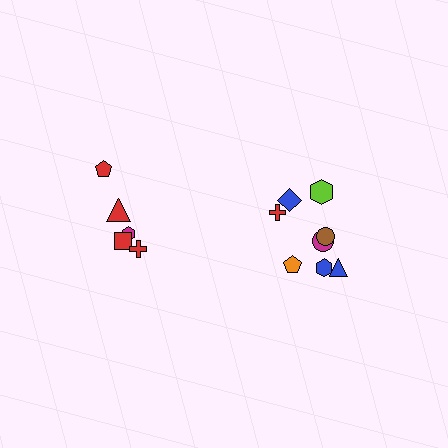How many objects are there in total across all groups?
There are 13 objects.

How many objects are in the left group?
There are 5 objects.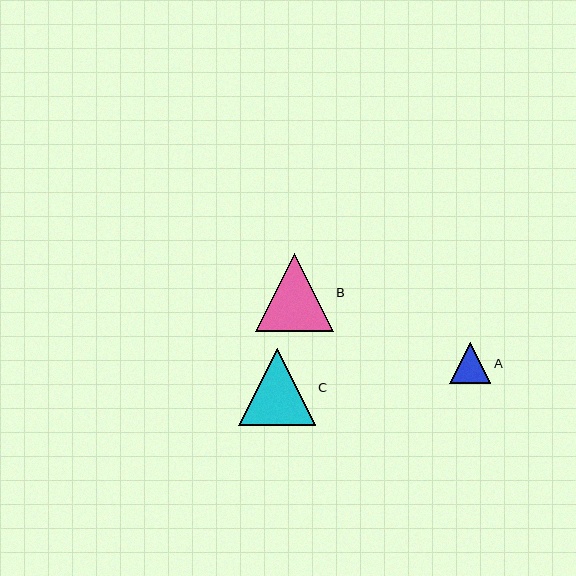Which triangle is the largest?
Triangle B is the largest with a size of approximately 78 pixels.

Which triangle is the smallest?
Triangle A is the smallest with a size of approximately 41 pixels.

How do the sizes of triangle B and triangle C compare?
Triangle B and triangle C are approximately the same size.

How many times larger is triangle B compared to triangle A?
Triangle B is approximately 1.9 times the size of triangle A.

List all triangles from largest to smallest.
From largest to smallest: B, C, A.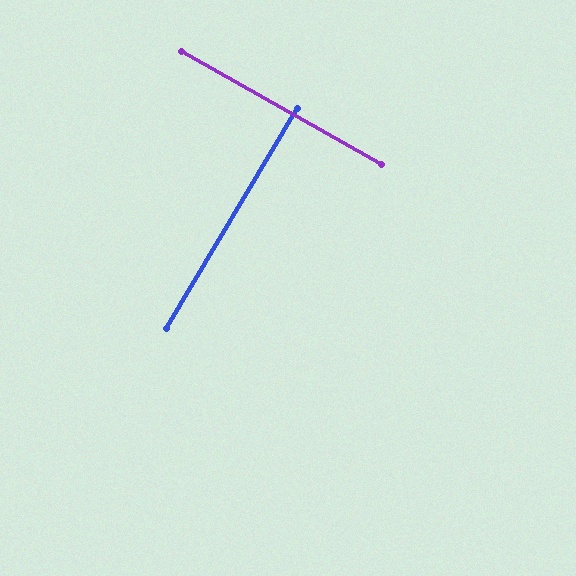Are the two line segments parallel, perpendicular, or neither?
Perpendicular — they meet at approximately 88°.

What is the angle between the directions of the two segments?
Approximately 88 degrees.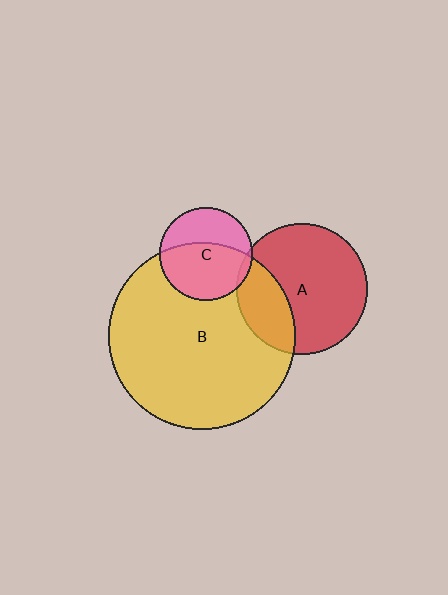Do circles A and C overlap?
Yes.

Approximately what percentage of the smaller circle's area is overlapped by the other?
Approximately 5%.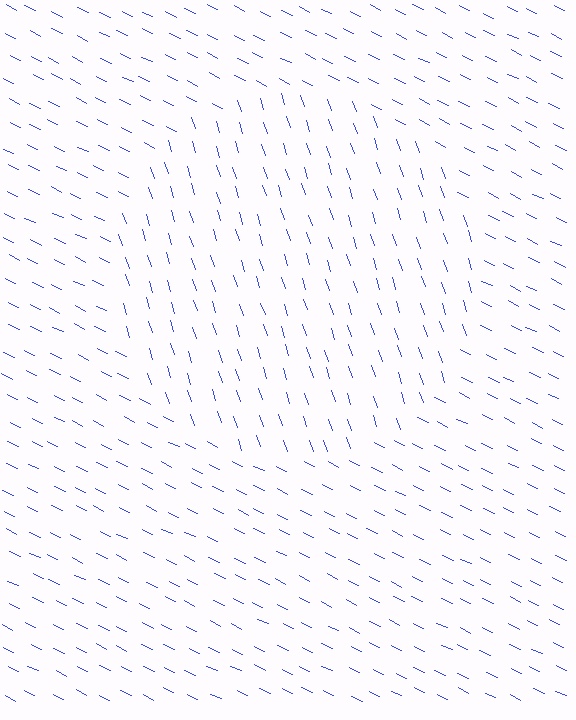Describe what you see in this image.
The image is filled with small blue line segments. A circle region in the image has lines oriented differently from the surrounding lines, creating a visible texture boundary.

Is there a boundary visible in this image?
Yes, there is a texture boundary formed by a change in line orientation.